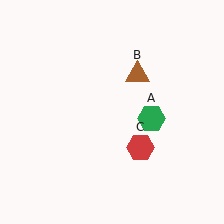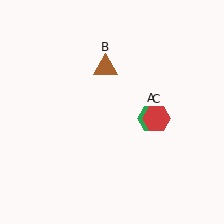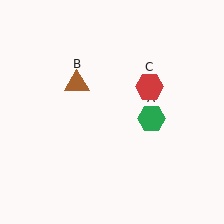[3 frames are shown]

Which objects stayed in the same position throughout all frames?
Green hexagon (object A) remained stationary.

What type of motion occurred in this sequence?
The brown triangle (object B), red hexagon (object C) rotated counterclockwise around the center of the scene.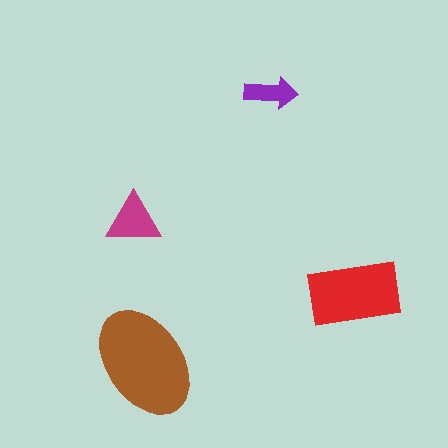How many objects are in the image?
There are 4 objects in the image.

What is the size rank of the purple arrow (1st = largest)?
4th.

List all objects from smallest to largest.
The purple arrow, the magenta triangle, the red rectangle, the brown ellipse.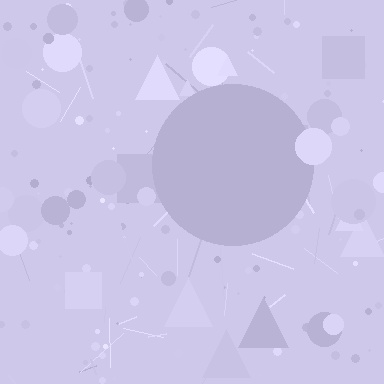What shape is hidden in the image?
A circle is hidden in the image.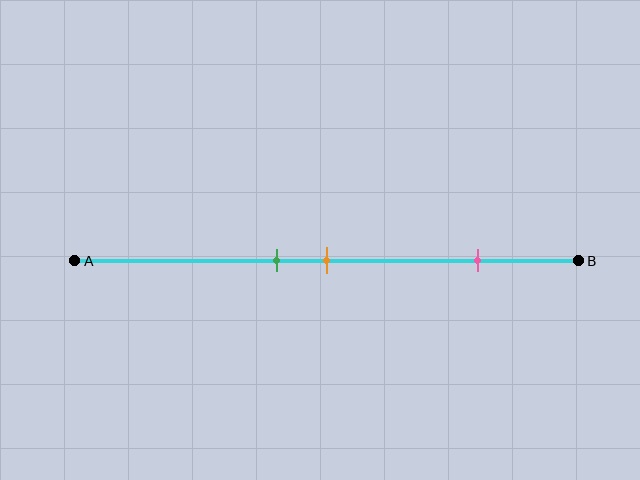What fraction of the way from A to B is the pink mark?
The pink mark is approximately 80% (0.8) of the way from A to B.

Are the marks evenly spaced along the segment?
No, the marks are not evenly spaced.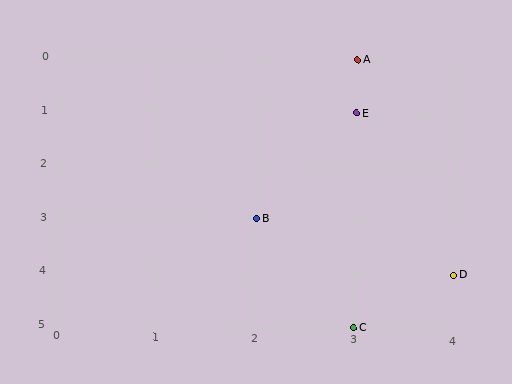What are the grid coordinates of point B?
Point B is at grid coordinates (2, 3).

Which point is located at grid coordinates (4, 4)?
Point D is at (4, 4).